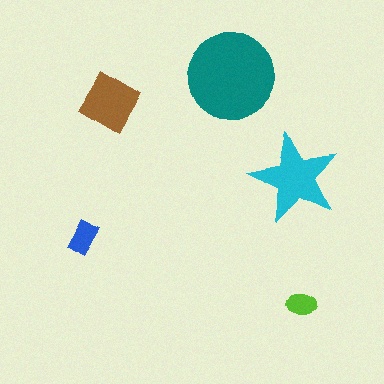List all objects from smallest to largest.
The lime ellipse, the blue rectangle, the brown diamond, the cyan star, the teal circle.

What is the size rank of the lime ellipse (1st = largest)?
5th.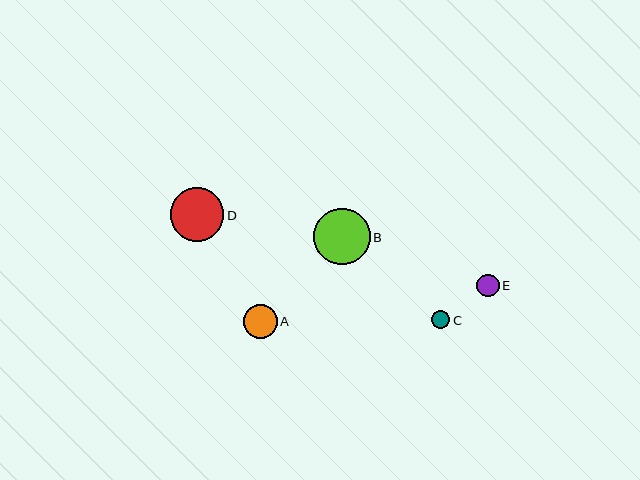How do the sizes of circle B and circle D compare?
Circle B and circle D are approximately the same size.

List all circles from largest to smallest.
From largest to smallest: B, D, A, E, C.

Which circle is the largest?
Circle B is the largest with a size of approximately 57 pixels.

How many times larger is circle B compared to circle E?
Circle B is approximately 2.5 times the size of circle E.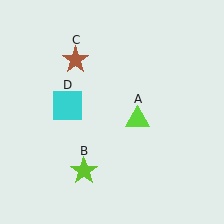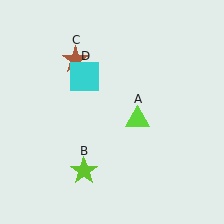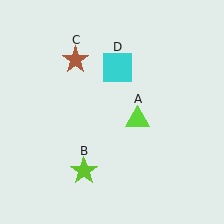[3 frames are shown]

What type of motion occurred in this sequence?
The cyan square (object D) rotated clockwise around the center of the scene.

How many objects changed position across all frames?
1 object changed position: cyan square (object D).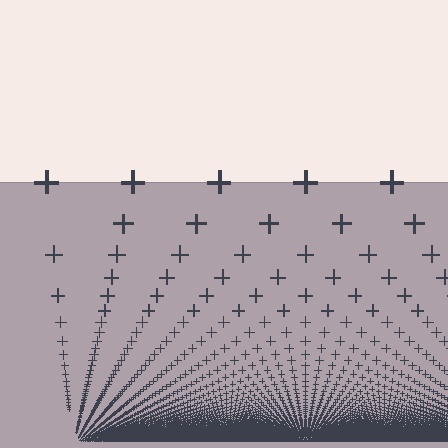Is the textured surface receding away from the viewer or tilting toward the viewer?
The surface appears to tilt toward the viewer. Texture elements get larger and sparser toward the top.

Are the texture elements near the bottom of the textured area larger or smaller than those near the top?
Smaller. The gradient is inverted — elements near the bottom are smaller and denser.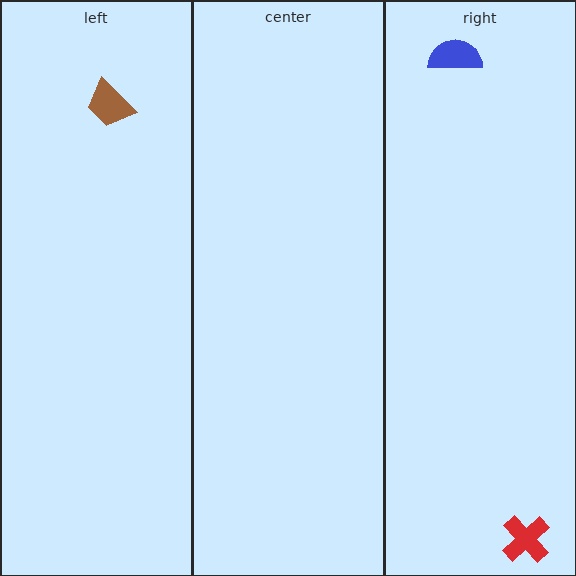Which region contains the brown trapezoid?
The left region.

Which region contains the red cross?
The right region.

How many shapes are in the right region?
2.